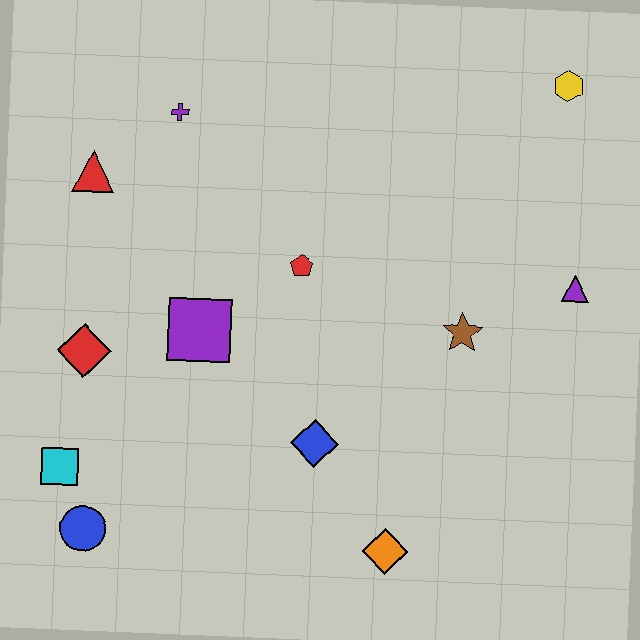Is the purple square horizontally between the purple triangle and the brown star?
No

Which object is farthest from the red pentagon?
The blue circle is farthest from the red pentagon.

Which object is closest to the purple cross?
The red triangle is closest to the purple cross.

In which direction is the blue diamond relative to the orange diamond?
The blue diamond is above the orange diamond.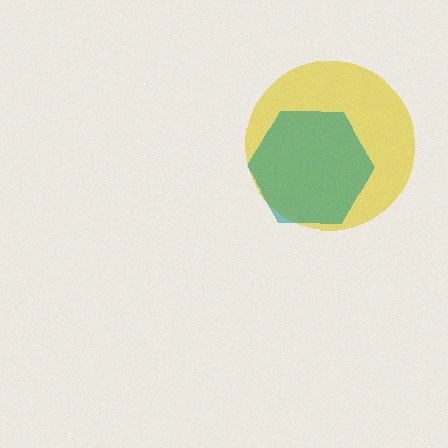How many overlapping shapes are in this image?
There are 2 overlapping shapes in the image.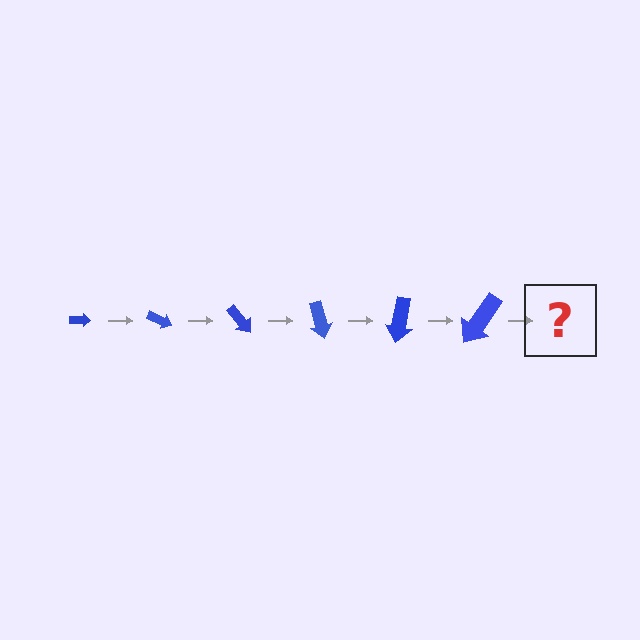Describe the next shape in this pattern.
It should be an arrow, larger than the previous one and rotated 150 degrees from the start.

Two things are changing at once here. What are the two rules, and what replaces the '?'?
The two rules are that the arrow grows larger each step and it rotates 25 degrees each step. The '?' should be an arrow, larger than the previous one and rotated 150 degrees from the start.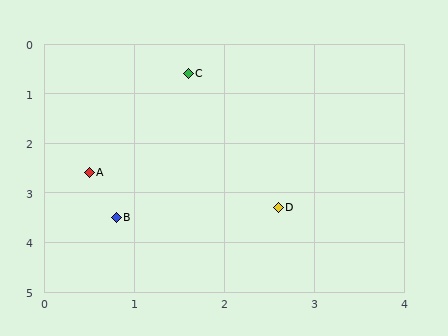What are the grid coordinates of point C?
Point C is at approximately (1.6, 0.6).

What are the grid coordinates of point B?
Point B is at approximately (0.8, 3.5).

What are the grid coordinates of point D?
Point D is at approximately (2.6, 3.3).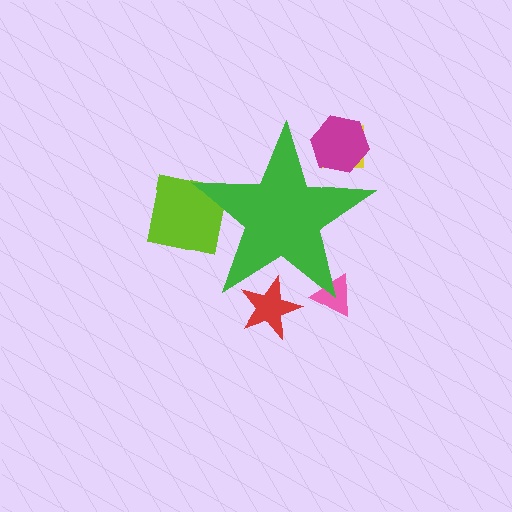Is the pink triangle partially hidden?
Yes, the pink triangle is partially hidden behind the green star.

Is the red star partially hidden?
Yes, the red star is partially hidden behind the green star.